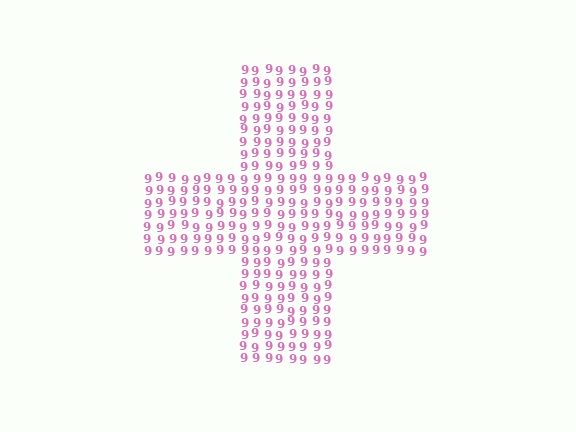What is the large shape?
The large shape is a cross.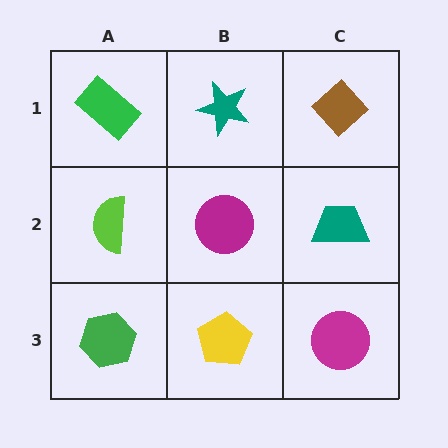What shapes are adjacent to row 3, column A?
A lime semicircle (row 2, column A), a yellow pentagon (row 3, column B).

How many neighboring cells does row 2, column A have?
3.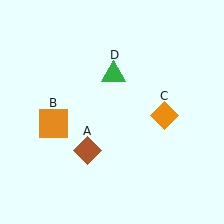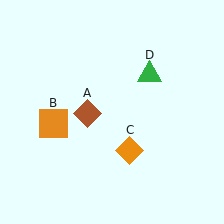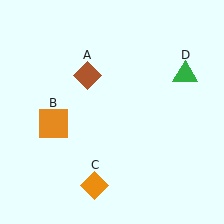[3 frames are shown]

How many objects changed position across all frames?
3 objects changed position: brown diamond (object A), orange diamond (object C), green triangle (object D).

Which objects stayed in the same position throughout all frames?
Orange square (object B) remained stationary.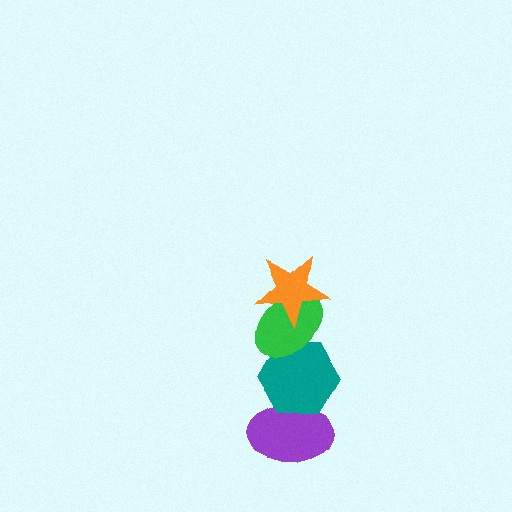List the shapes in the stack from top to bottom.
From top to bottom: the orange star, the green ellipse, the teal hexagon, the purple ellipse.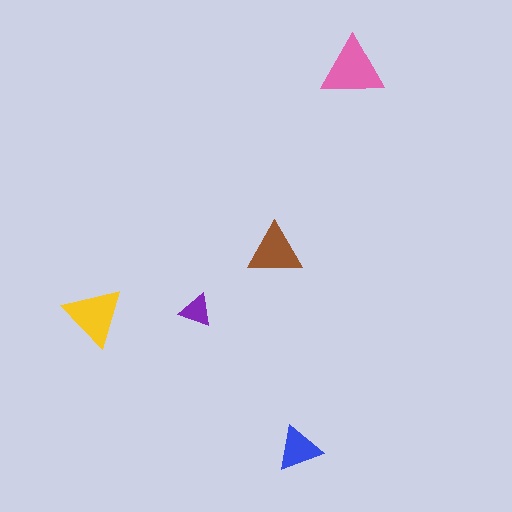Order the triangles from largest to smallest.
the pink one, the yellow one, the brown one, the blue one, the purple one.